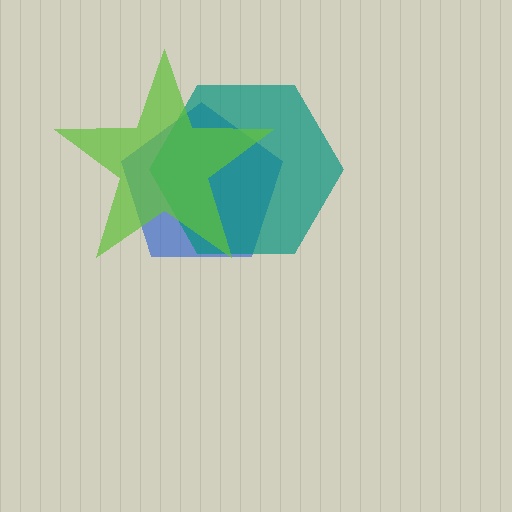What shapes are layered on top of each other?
The layered shapes are: a blue pentagon, a teal hexagon, a lime star.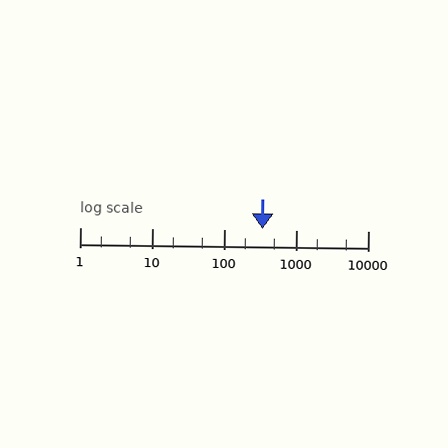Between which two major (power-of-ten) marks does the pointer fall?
The pointer is between 100 and 1000.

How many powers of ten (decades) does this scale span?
The scale spans 4 decades, from 1 to 10000.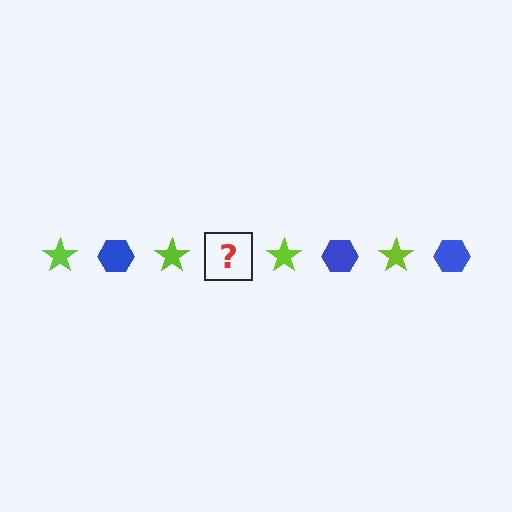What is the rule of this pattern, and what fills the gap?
The rule is that the pattern alternates between lime star and blue hexagon. The gap should be filled with a blue hexagon.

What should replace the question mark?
The question mark should be replaced with a blue hexagon.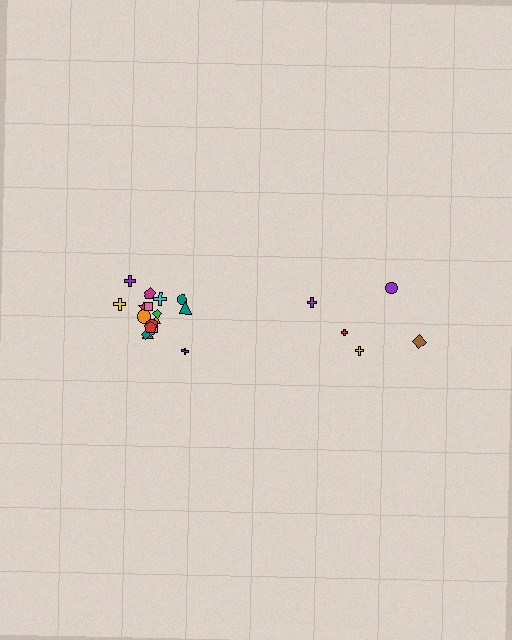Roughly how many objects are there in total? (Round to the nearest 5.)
Roughly 25 objects in total.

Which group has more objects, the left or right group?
The left group.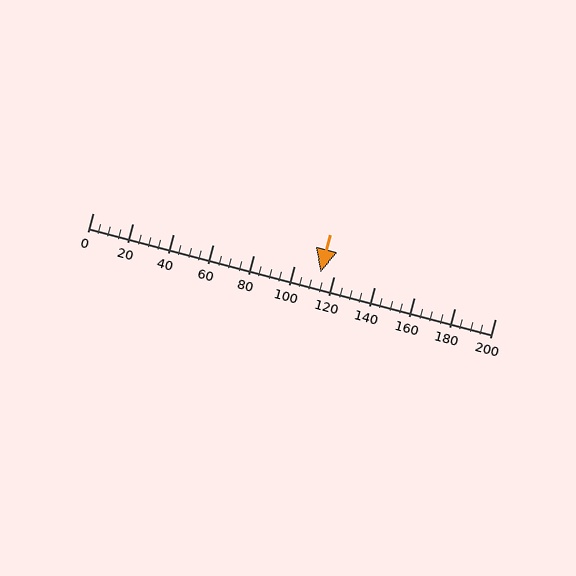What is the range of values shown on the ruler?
The ruler shows values from 0 to 200.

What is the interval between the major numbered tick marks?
The major tick marks are spaced 20 units apart.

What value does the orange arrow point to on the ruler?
The orange arrow points to approximately 113.